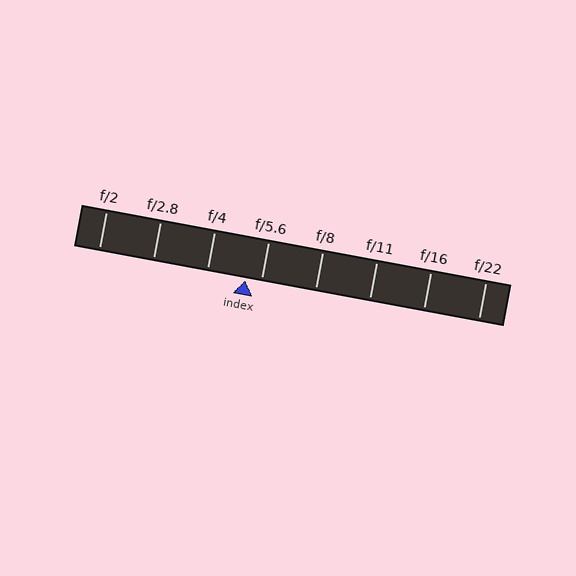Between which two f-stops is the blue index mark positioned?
The index mark is between f/4 and f/5.6.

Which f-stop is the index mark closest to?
The index mark is closest to f/5.6.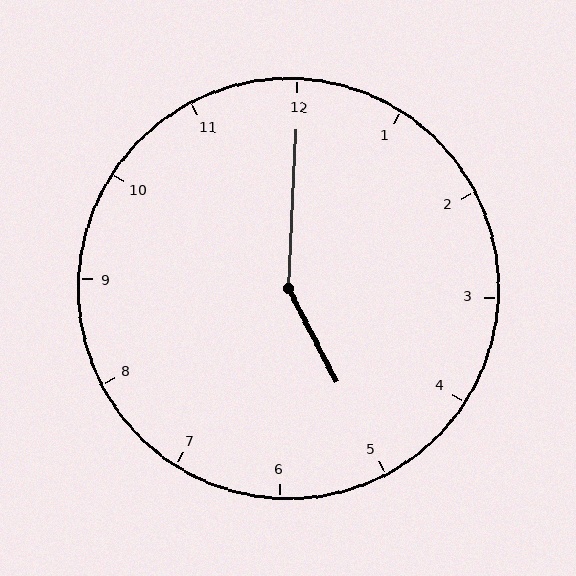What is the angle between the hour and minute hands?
Approximately 150 degrees.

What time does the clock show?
5:00.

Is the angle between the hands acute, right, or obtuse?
It is obtuse.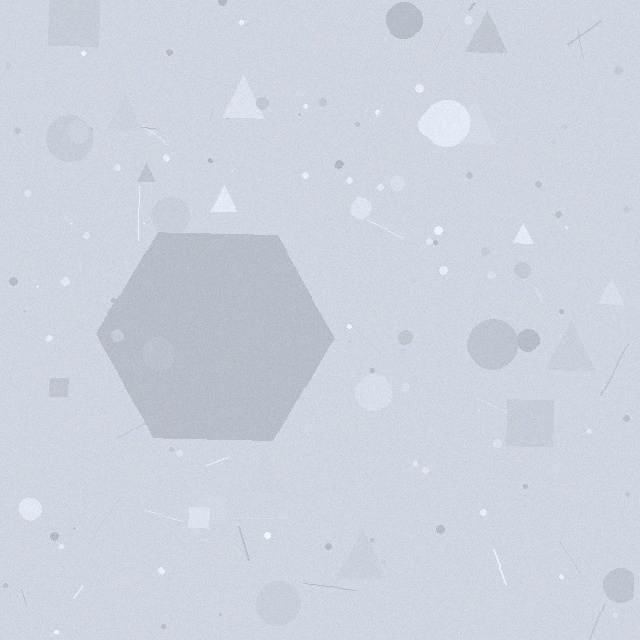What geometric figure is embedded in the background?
A hexagon is embedded in the background.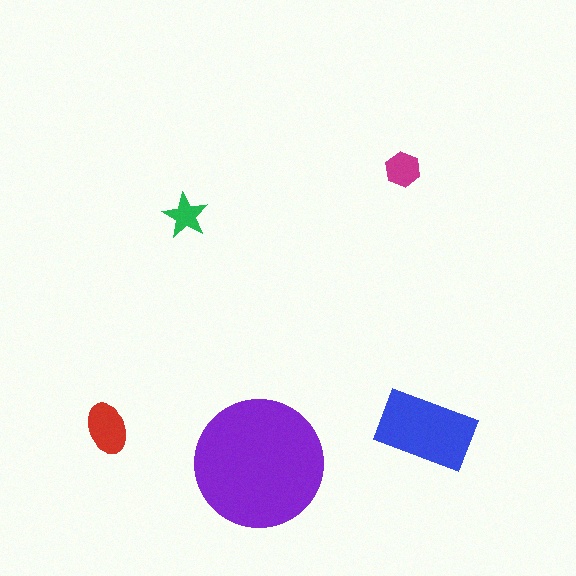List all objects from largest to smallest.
The purple circle, the blue rectangle, the red ellipse, the magenta hexagon, the green star.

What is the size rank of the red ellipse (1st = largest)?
3rd.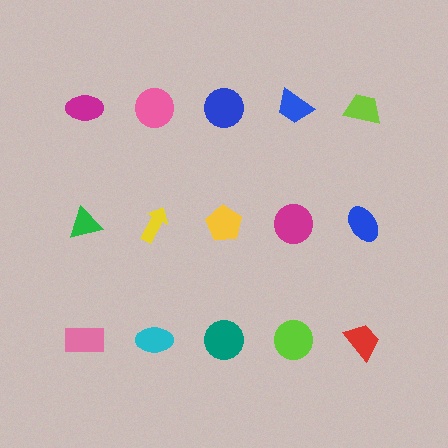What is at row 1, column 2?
A pink circle.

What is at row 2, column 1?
A green triangle.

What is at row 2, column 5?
A blue ellipse.